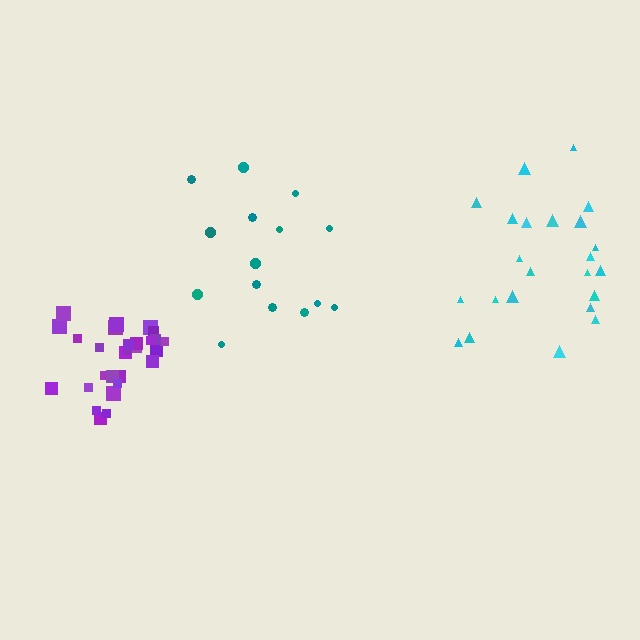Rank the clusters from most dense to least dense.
purple, cyan, teal.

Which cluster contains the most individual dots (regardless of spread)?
Purple (28).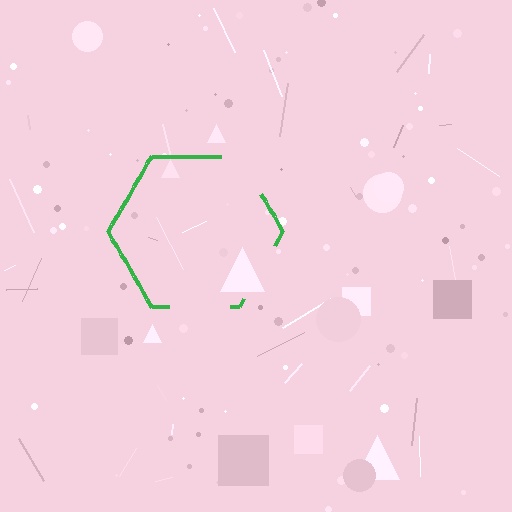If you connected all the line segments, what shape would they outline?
They would outline a hexagon.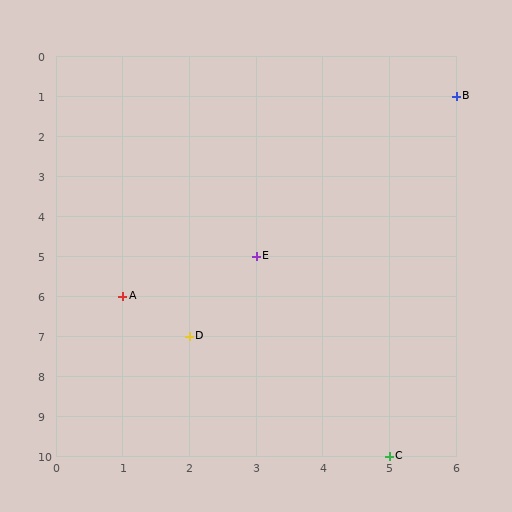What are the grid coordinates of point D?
Point D is at grid coordinates (2, 7).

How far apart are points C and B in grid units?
Points C and B are 1 column and 9 rows apart (about 9.1 grid units diagonally).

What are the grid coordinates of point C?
Point C is at grid coordinates (5, 10).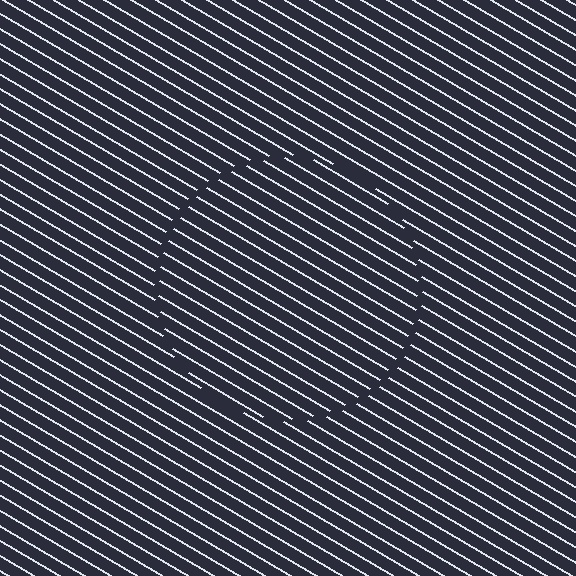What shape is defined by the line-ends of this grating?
An illusory circle. The interior of the shape contains the same grating, shifted by half a period — the contour is defined by the phase discontinuity where line-ends from the inner and outer gratings abut.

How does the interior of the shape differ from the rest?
The interior of the shape contains the same grating, shifted by half a period — the contour is defined by the phase discontinuity where line-ends from the inner and outer gratings abut.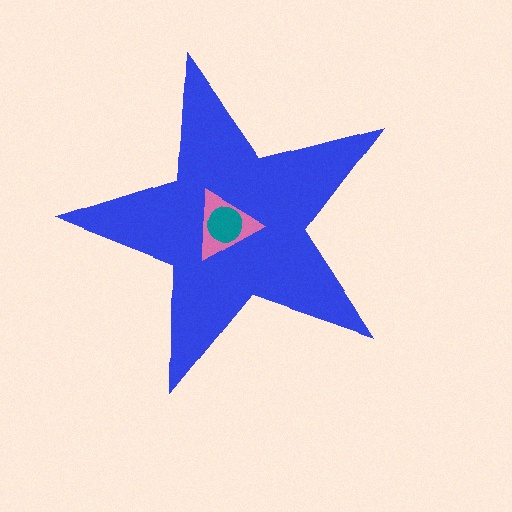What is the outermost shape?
The blue star.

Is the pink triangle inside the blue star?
Yes.